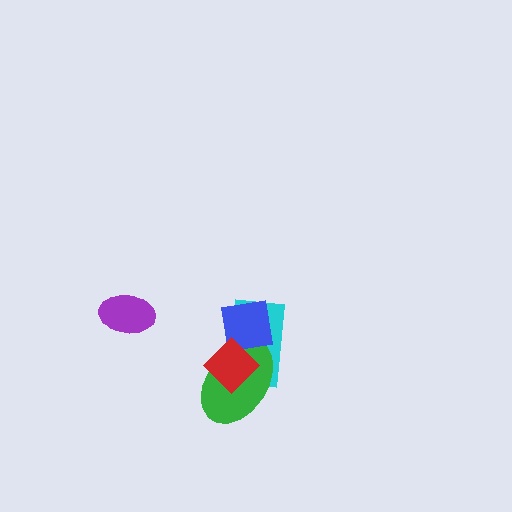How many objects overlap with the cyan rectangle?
3 objects overlap with the cyan rectangle.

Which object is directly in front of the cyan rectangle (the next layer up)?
The green ellipse is directly in front of the cyan rectangle.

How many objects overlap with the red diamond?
3 objects overlap with the red diamond.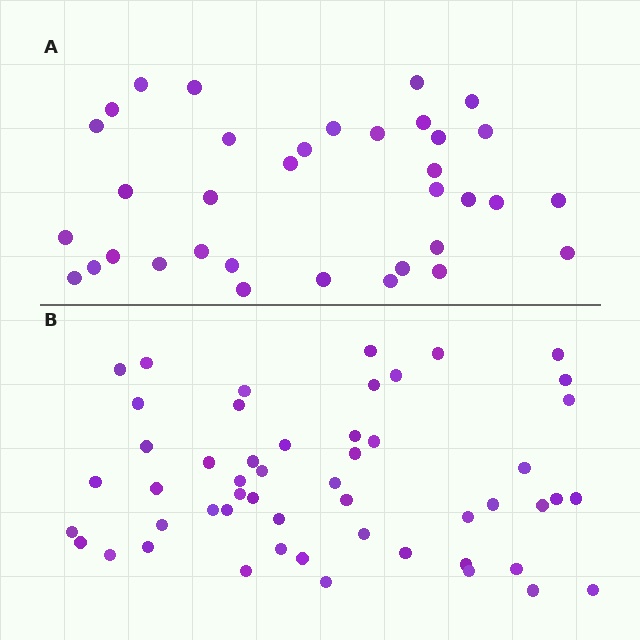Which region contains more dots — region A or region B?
Region B (the bottom region) has more dots.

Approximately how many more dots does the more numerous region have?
Region B has approximately 15 more dots than region A.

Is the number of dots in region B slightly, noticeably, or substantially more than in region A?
Region B has substantially more. The ratio is roughly 1.5 to 1.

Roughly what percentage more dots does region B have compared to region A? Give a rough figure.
About 50% more.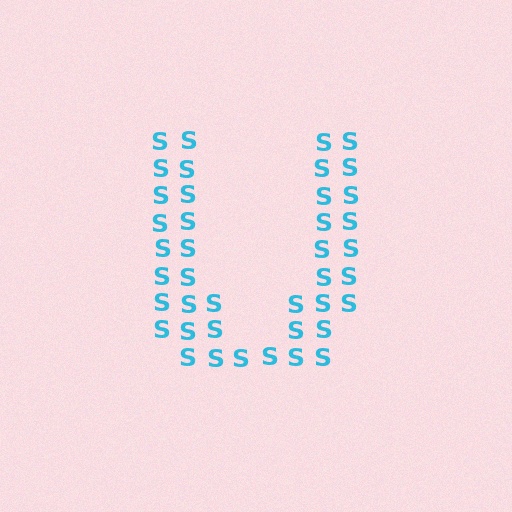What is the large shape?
The large shape is the letter U.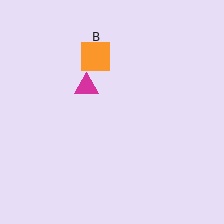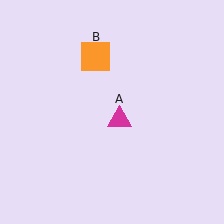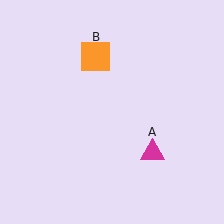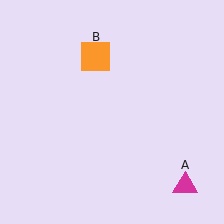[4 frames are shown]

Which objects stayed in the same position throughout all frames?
Orange square (object B) remained stationary.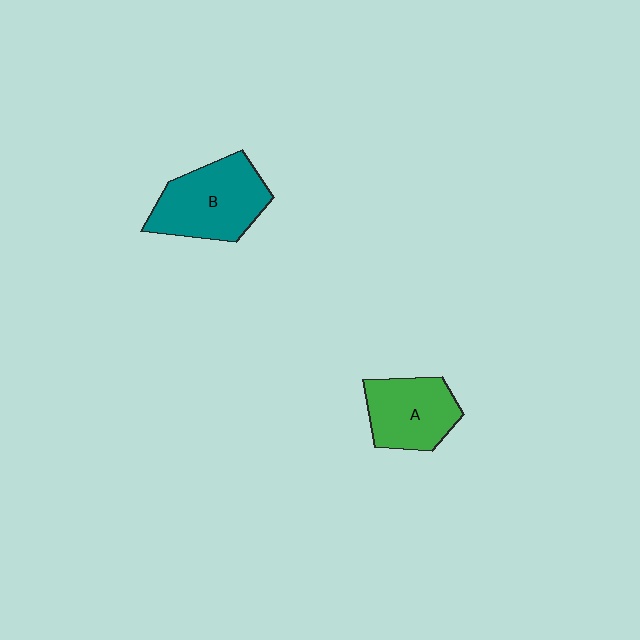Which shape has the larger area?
Shape B (teal).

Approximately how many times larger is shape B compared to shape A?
Approximately 1.3 times.